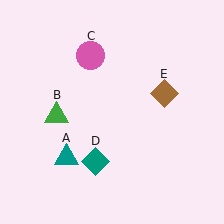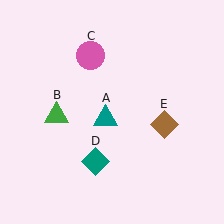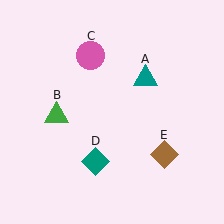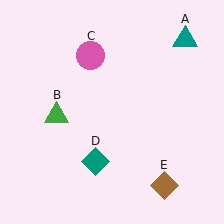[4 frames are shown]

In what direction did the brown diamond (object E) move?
The brown diamond (object E) moved down.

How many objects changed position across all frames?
2 objects changed position: teal triangle (object A), brown diamond (object E).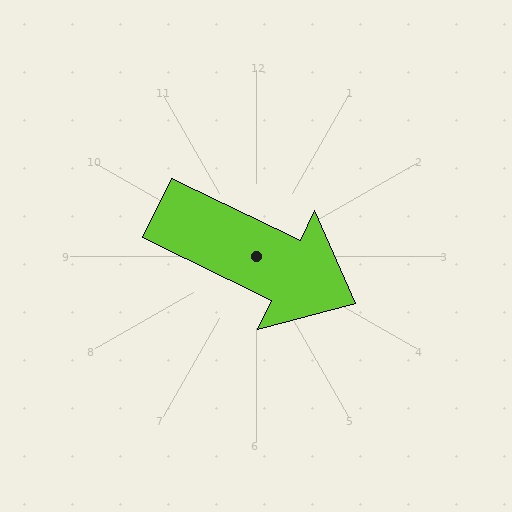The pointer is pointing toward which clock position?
Roughly 4 o'clock.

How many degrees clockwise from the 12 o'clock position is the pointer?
Approximately 116 degrees.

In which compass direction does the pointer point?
Southeast.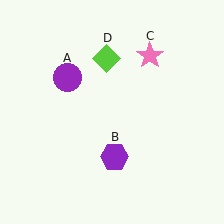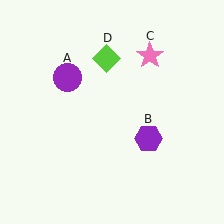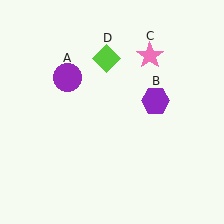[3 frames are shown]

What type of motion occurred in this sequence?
The purple hexagon (object B) rotated counterclockwise around the center of the scene.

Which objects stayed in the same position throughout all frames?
Purple circle (object A) and pink star (object C) and lime diamond (object D) remained stationary.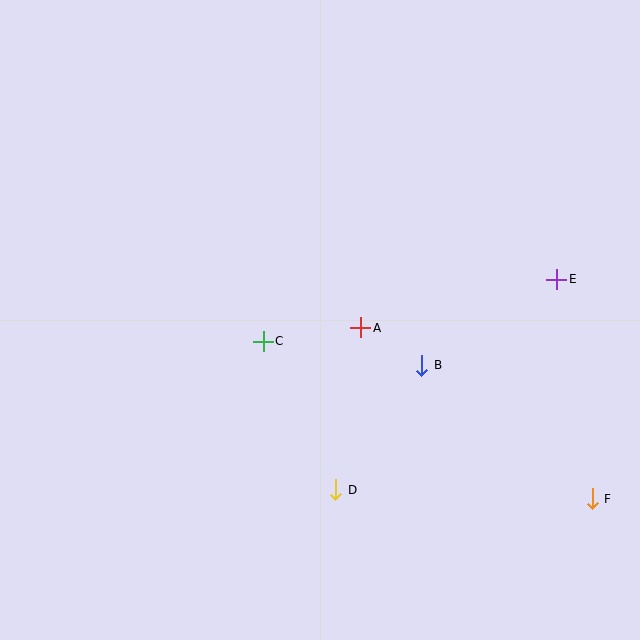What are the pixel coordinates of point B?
Point B is at (422, 365).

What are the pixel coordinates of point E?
Point E is at (557, 279).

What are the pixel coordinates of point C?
Point C is at (263, 341).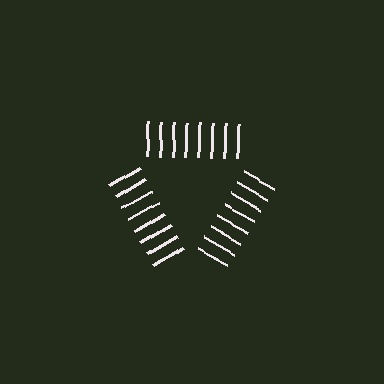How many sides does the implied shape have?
3 sides — the line-ends trace a triangle.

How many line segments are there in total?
24 — 8 along each of the 3 edges.